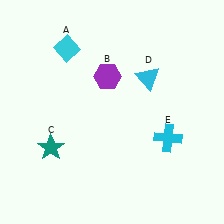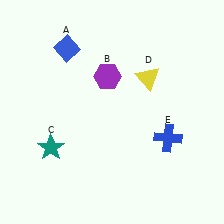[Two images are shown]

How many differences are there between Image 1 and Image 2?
There are 3 differences between the two images.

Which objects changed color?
A changed from cyan to blue. D changed from cyan to yellow. E changed from cyan to blue.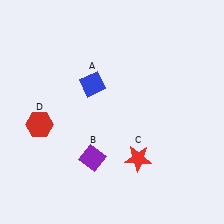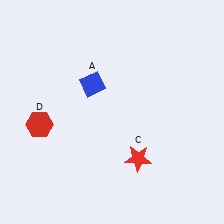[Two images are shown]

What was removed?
The purple diamond (B) was removed in Image 2.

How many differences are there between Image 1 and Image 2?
There is 1 difference between the two images.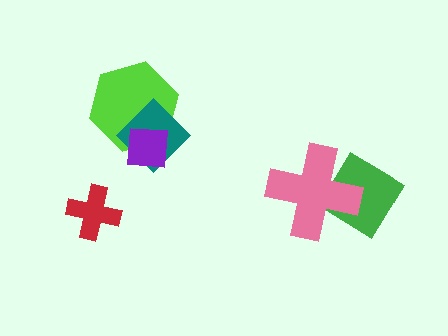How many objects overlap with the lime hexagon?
2 objects overlap with the lime hexagon.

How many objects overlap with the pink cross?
1 object overlaps with the pink cross.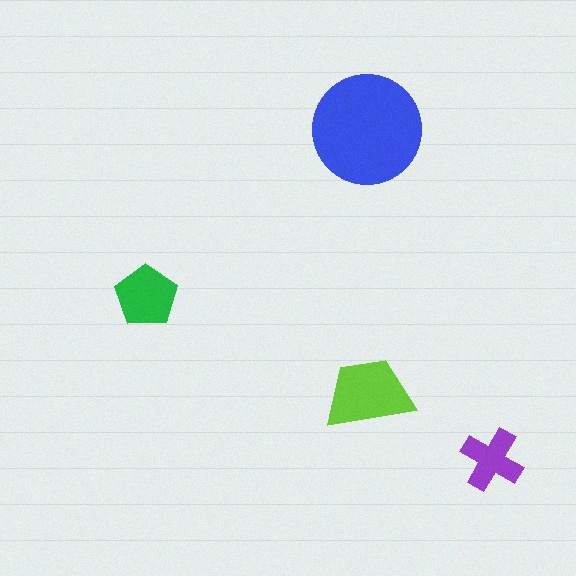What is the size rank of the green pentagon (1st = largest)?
3rd.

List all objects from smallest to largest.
The purple cross, the green pentagon, the lime trapezoid, the blue circle.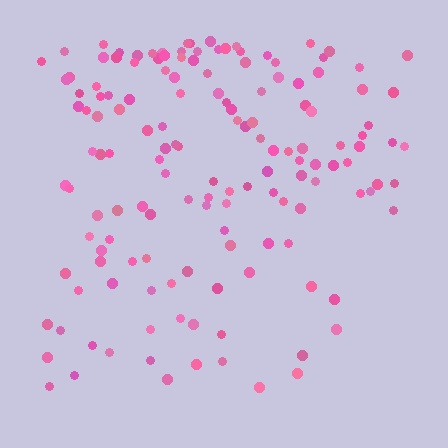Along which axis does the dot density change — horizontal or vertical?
Vertical.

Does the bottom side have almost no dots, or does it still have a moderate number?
Still a moderate number, just noticeably fewer than the top.